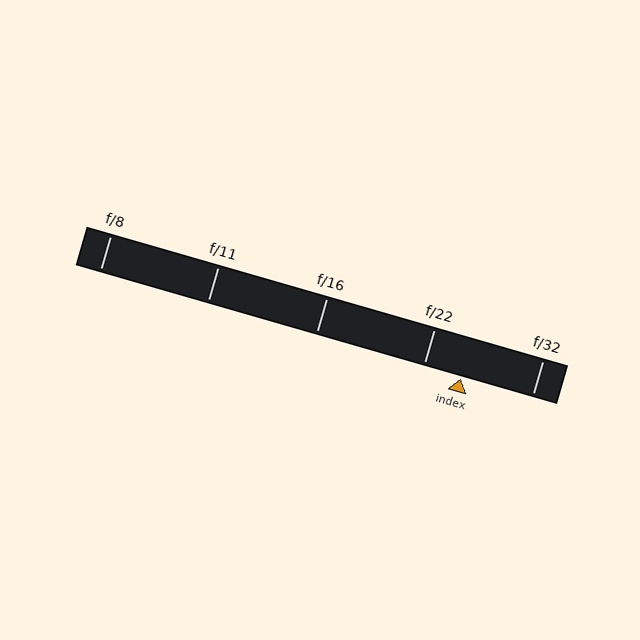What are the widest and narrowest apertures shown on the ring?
The widest aperture shown is f/8 and the narrowest is f/32.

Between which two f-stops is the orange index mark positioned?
The index mark is between f/22 and f/32.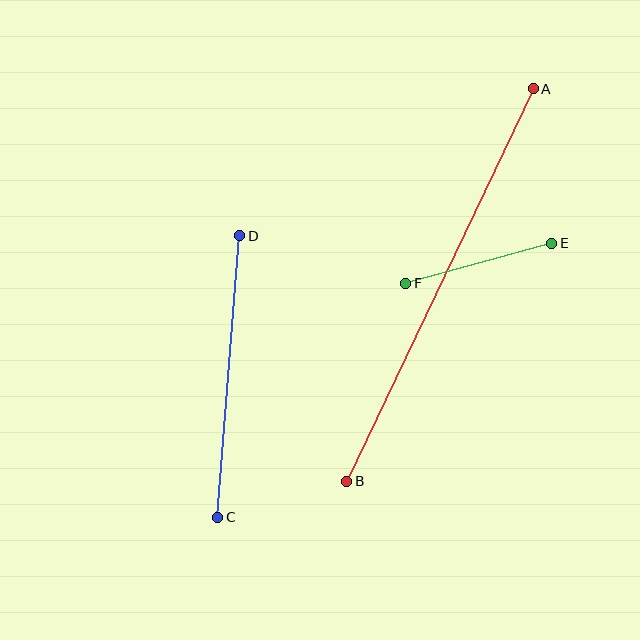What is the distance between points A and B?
The distance is approximately 434 pixels.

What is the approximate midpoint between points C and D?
The midpoint is at approximately (229, 377) pixels.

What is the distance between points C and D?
The distance is approximately 283 pixels.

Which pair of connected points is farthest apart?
Points A and B are farthest apart.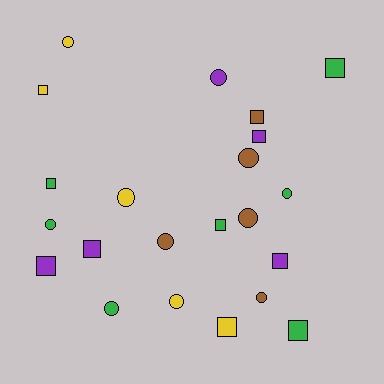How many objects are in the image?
There are 22 objects.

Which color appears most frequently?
Green, with 7 objects.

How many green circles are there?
There are 3 green circles.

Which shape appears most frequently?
Circle, with 11 objects.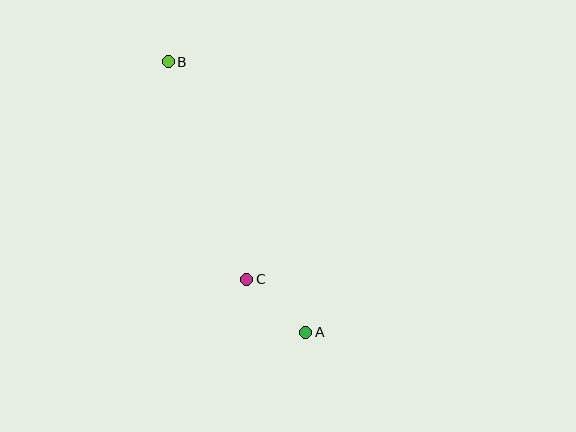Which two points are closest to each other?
Points A and C are closest to each other.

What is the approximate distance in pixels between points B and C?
The distance between B and C is approximately 231 pixels.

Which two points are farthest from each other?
Points A and B are farthest from each other.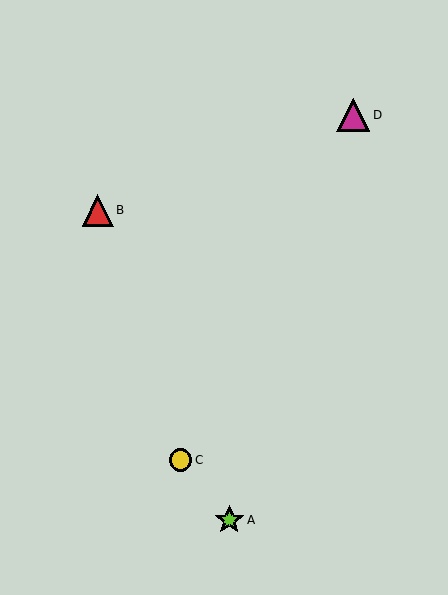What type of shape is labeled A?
Shape A is a lime star.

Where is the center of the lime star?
The center of the lime star is at (229, 520).